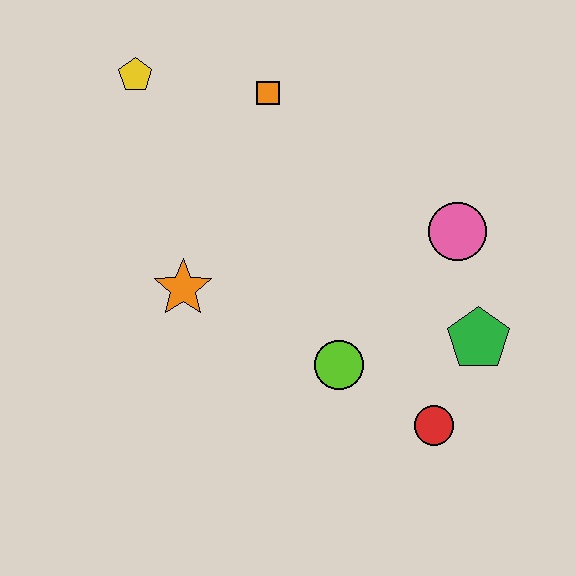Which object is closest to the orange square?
The yellow pentagon is closest to the orange square.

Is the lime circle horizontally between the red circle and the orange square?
Yes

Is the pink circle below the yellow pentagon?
Yes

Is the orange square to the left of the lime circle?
Yes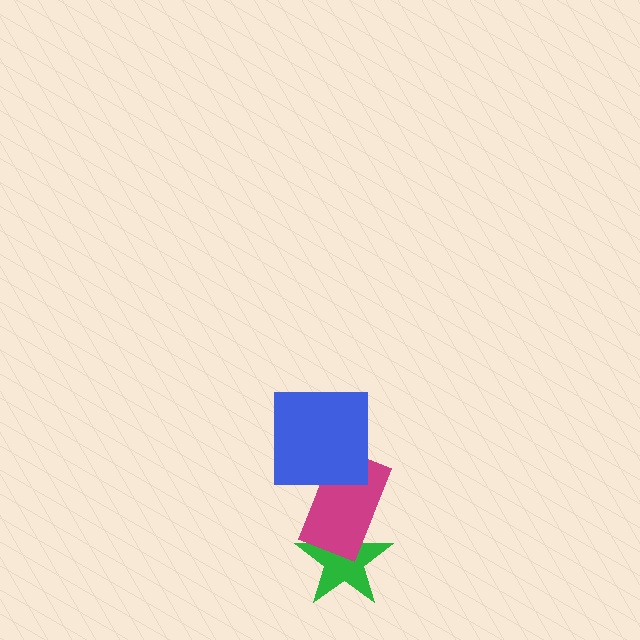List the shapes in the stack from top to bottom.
From top to bottom: the blue square, the magenta rectangle, the green star.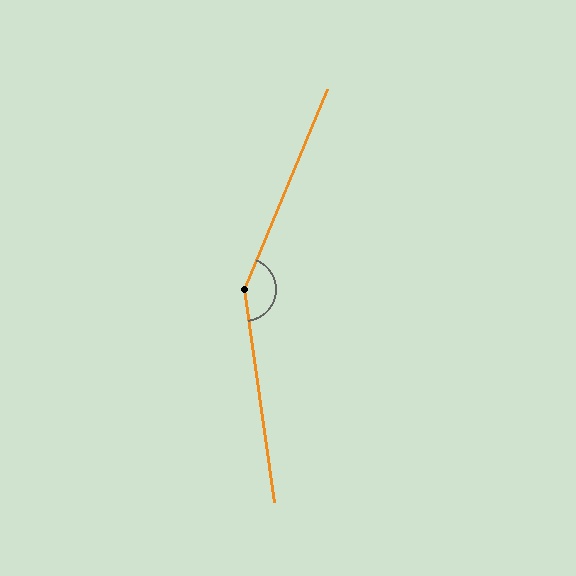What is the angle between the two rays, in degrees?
Approximately 149 degrees.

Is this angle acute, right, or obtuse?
It is obtuse.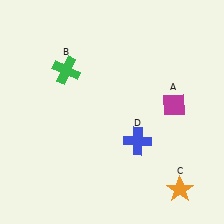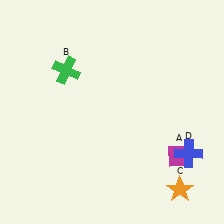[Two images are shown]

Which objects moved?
The objects that moved are: the magenta diamond (A), the blue cross (D).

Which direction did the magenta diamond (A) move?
The magenta diamond (A) moved down.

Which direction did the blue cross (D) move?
The blue cross (D) moved right.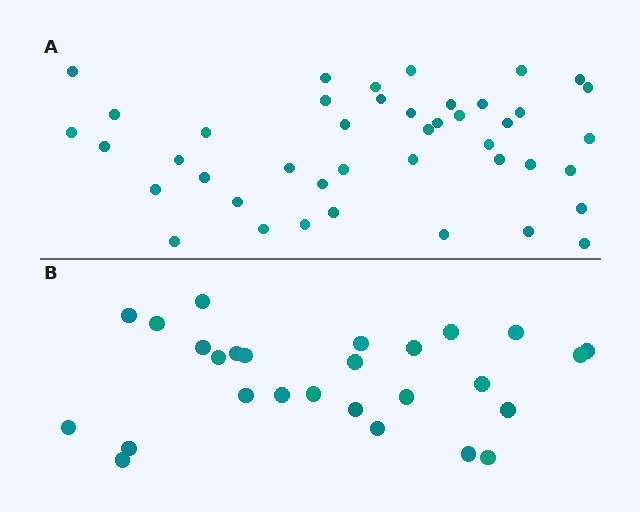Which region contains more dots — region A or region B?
Region A (the top region) has more dots.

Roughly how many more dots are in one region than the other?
Region A has approximately 15 more dots than region B.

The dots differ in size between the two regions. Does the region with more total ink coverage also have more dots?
No. Region B has more total ink coverage because its dots are larger, but region A actually contains more individual dots. Total area can be misleading — the number of items is what matters here.